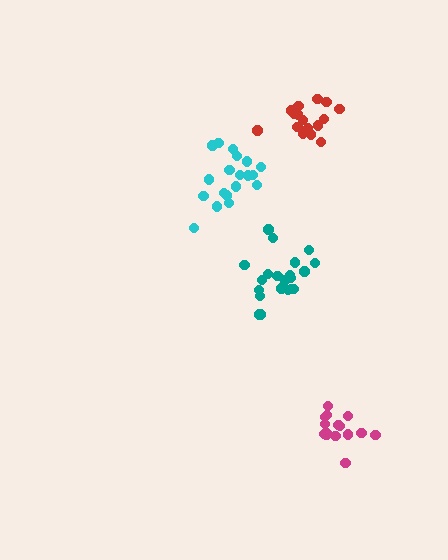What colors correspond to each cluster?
The clusters are colored: cyan, magenta, red, teal.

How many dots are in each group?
Group 1: 19 dots, Group 2: 16 dots, Group 3: 17 dots, Group 4: 21 dots (73 total).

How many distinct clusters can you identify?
There are 4 distinct clusters.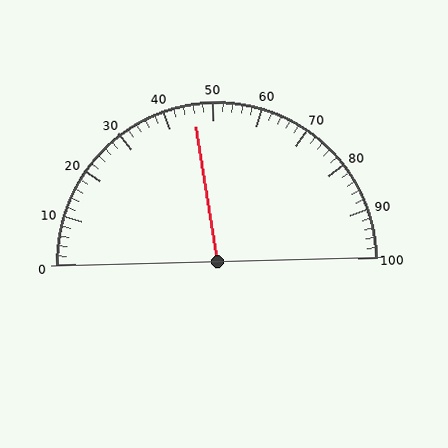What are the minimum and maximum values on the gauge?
The gauge ranges from 0 to 100.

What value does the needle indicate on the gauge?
The needle indicates approximately 46.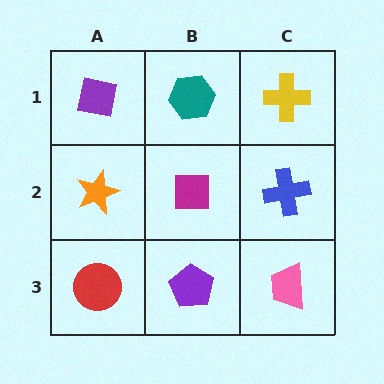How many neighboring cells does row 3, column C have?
2.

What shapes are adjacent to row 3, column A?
An orange star (row 2, column A), a purple pentagon (row 3, column B).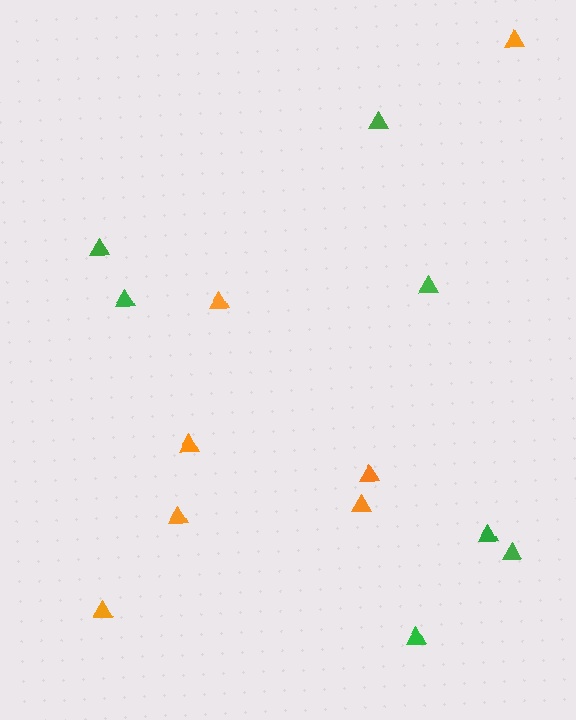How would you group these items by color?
There are 2 groups: one group of green triangles (7) and one group of orange triangles (7).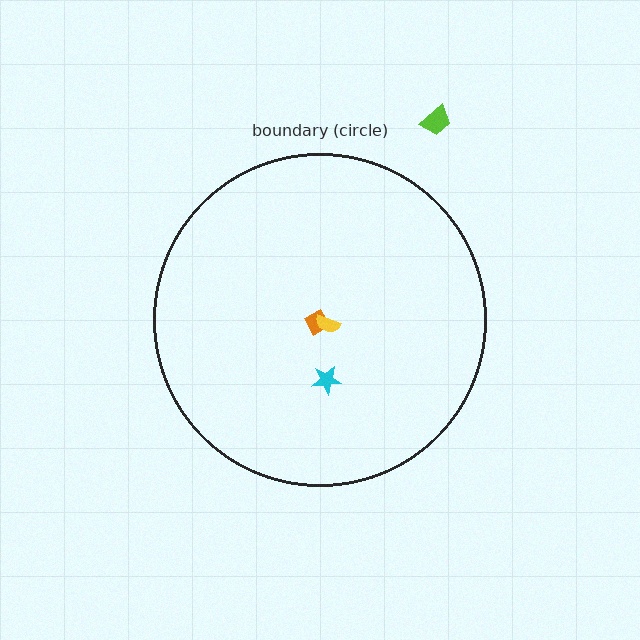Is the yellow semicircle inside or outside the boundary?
Inside.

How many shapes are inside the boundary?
3 inside, 1 outside.